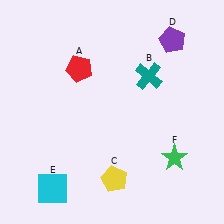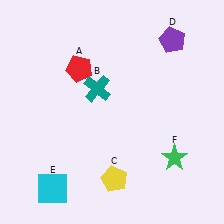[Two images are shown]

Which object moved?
The teal cross (B) moved left.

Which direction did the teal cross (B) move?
The teal cross (B) moved left.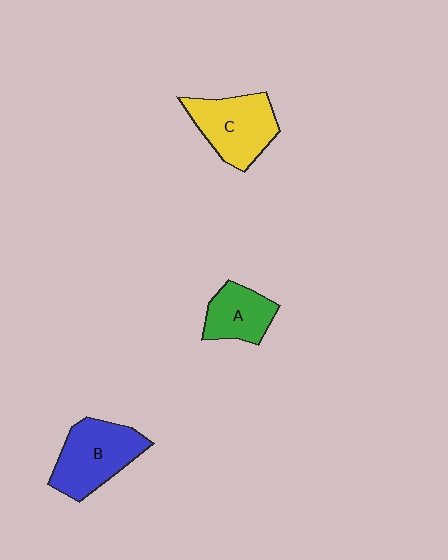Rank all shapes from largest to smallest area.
From largest to smallest: B (blue), C (yellow), A (green).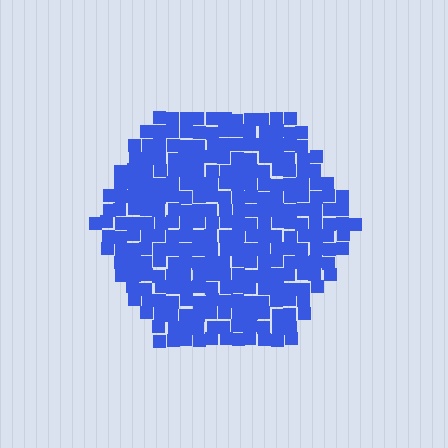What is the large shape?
The large shape is a hexagon.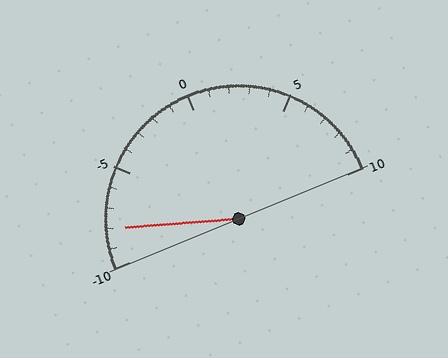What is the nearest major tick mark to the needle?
The nearest major tick mark is -10.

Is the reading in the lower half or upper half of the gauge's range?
The reading is in the lower half of the range (-10 to 10).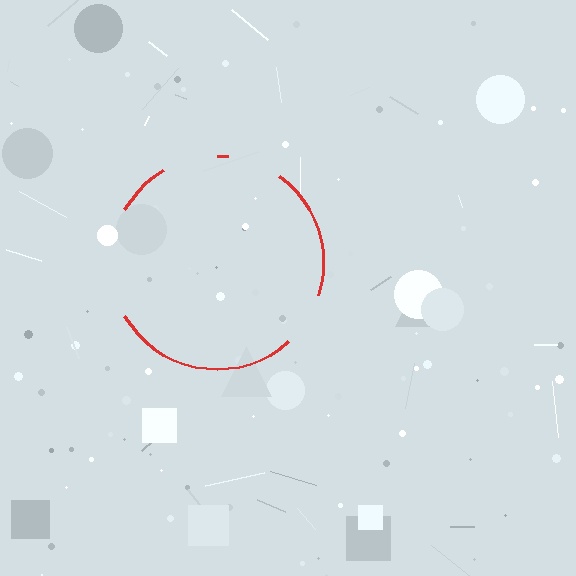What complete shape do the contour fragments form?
The contour fragments form a circle.